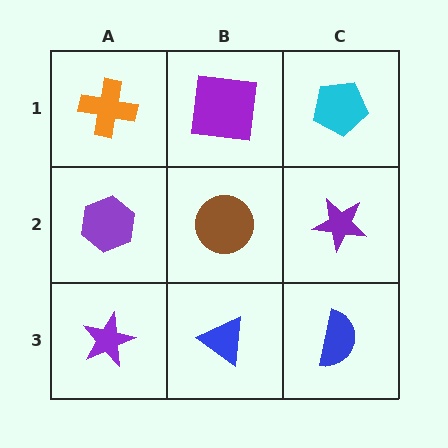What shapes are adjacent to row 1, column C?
A purple star (row 2, column C), a purple square (row 1, column B).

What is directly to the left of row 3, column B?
A purple star.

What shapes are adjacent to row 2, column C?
A cyan pentagon (row 1, column C), a blue semicircle (row 3, column C), a brown circle (row 2, column B).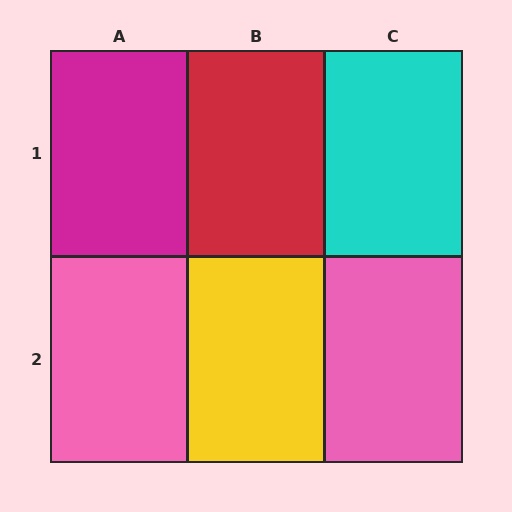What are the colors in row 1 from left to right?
Magenta, red, cyan.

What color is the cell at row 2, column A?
Pink.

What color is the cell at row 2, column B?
Yellow.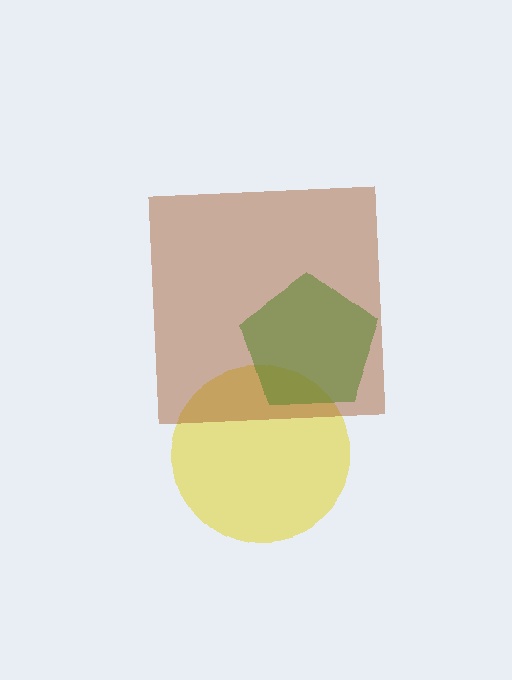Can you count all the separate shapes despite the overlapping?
Yes, there are 3 separate shapes.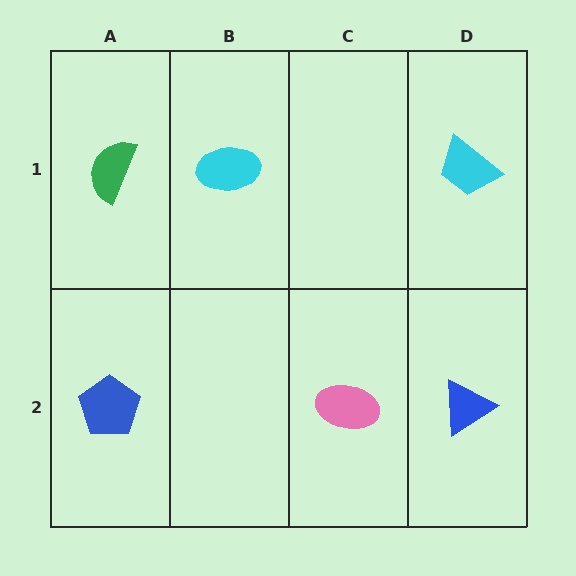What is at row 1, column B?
A cyan ellipse.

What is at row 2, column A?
A blue pentagon.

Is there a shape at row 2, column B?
No, that cell is empty.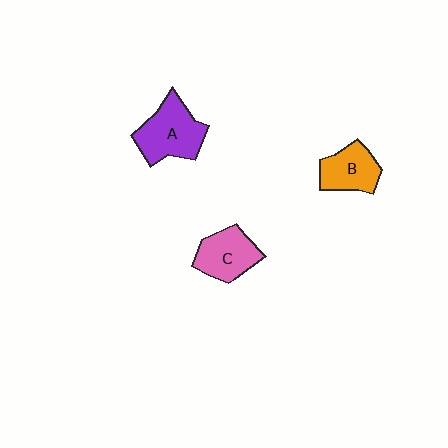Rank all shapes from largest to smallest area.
From largest to smallest: A (purple), C (pink), B (orange).